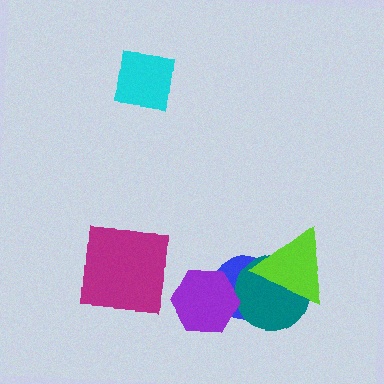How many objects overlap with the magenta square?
0 objects overlap with the magenta square.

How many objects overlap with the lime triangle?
2 objects overlap with the lime triangle.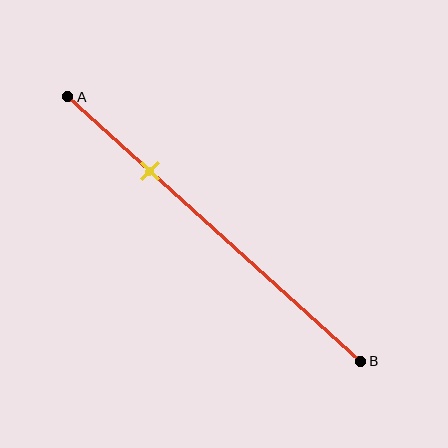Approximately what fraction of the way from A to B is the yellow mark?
The yellow mark is approximately 30% of the way from A to B.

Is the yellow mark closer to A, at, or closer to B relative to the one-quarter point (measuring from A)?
The yellow mark is closer to point B than the one-quarter point of segment AB.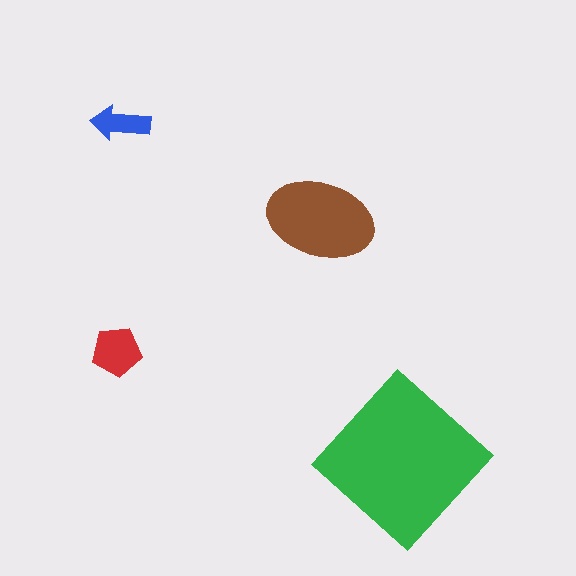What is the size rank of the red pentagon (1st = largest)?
3rd.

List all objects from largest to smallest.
The green diamond, the brown ellipse, the red pentagon, the blue arrow.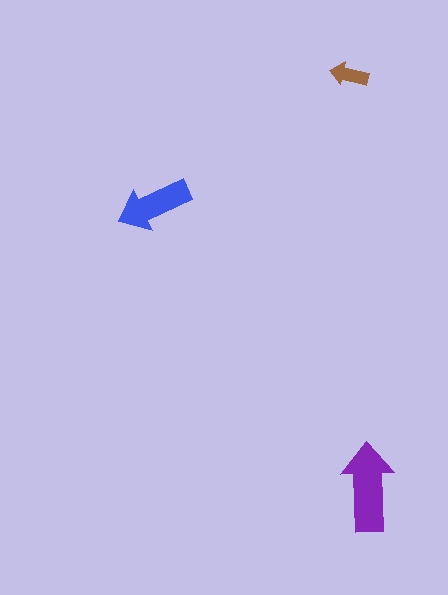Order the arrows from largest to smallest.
the purple one, the blue one, the brown one.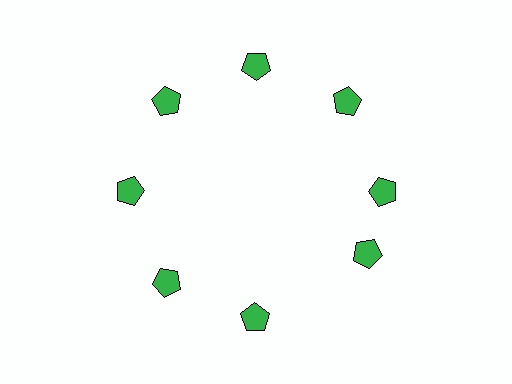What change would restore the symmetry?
The symmetry would be restored by rotating it back into even spacing with its neighbors so that all 8 pentagons sit at equal angles and equal distance from the center.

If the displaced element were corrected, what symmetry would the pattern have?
It would have 8-fold rotational symmetry — the pattern would map onto itself every 45 degrees.